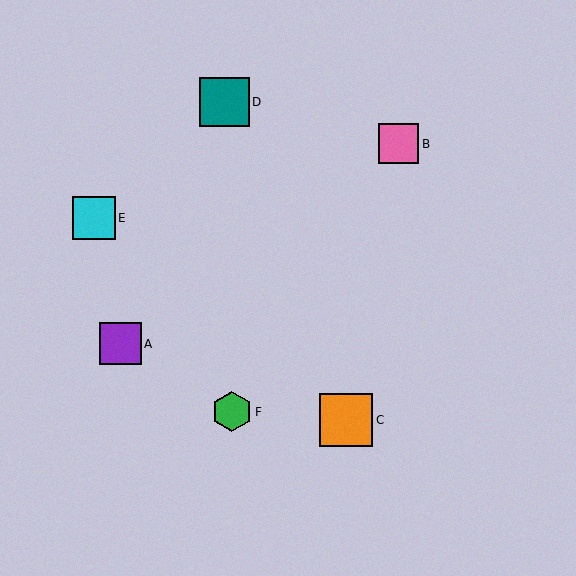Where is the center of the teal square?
The center of the teal square is at (224, 102).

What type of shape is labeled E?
Shape E is a cyan square.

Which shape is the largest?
The orange square (labeled C) is the largest.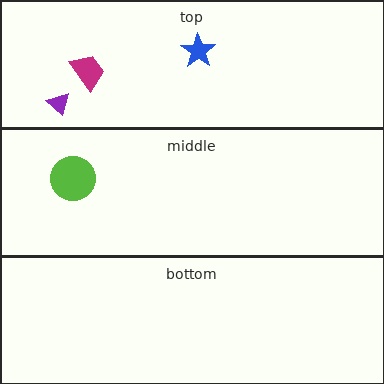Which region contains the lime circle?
The middle region.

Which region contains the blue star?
The top region.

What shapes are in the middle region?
The lime circle.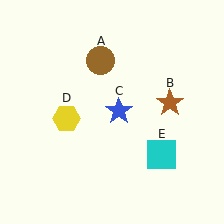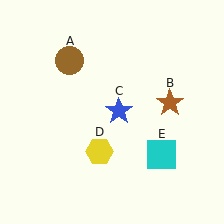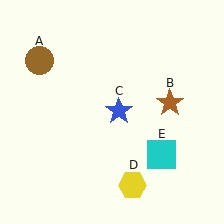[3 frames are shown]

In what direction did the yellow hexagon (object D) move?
The yellow hexagon (object D) moved down and to the right.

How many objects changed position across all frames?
2 objects changed position: brown circle (object A), yellow hexagon (object D).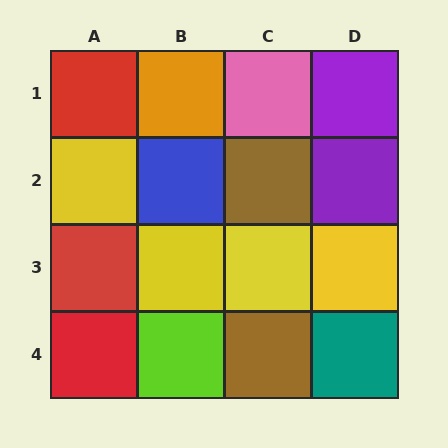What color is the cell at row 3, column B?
Yellow.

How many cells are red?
3 cells are red.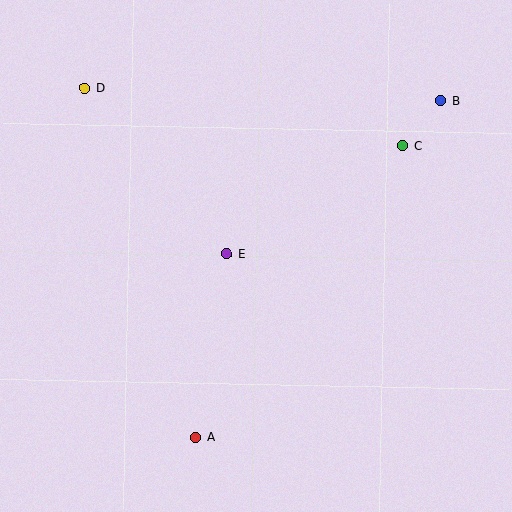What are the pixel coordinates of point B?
Point B is at (441, 100).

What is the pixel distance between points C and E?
The distance between C and E is 207 pixels.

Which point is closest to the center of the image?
Point E at (227, 254) is closest to the center.